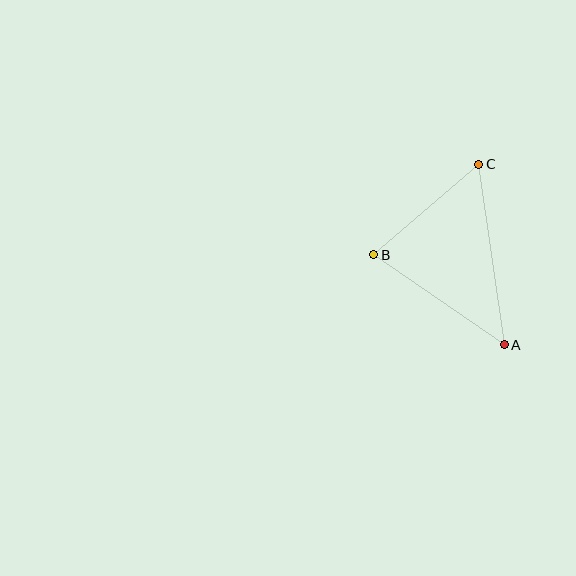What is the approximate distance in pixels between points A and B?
The distance between A and B is approximately 158 pixels.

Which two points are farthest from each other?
Points A and C are farthest from each other.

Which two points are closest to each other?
Points B and C are closest to each other.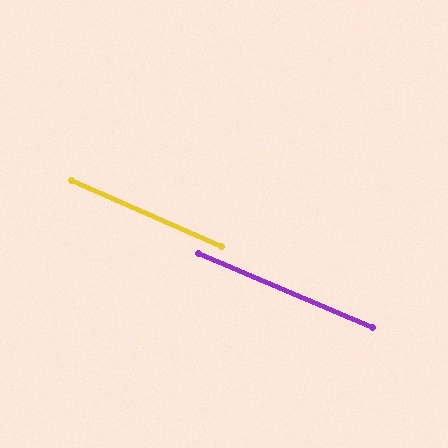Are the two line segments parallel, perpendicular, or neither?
Parallel — their directions differ by only 0.7°.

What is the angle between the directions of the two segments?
Approximately 1 degree.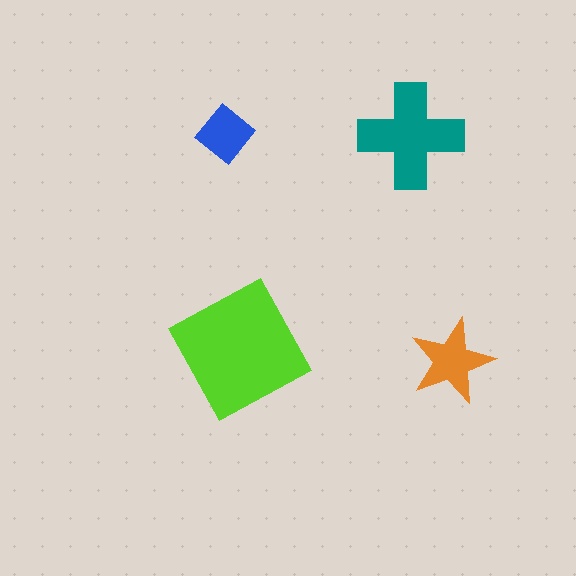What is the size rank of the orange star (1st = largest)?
3rd.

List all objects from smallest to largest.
The blue diamond, the orange star, the teal cross, the lime square.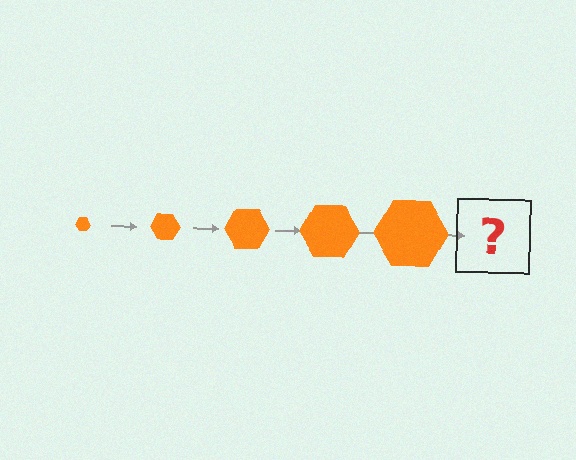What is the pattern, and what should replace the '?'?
The pattern is that the hexagon gets progressively larger each step. The '?' should be an orange hexagon, larger than the previous one.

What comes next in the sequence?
The next element should be an orange hexagon, larger than the previous one.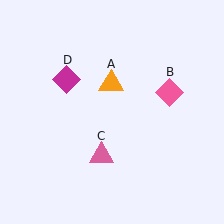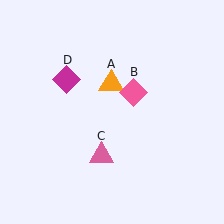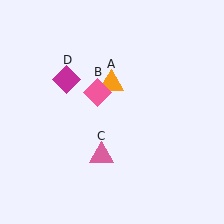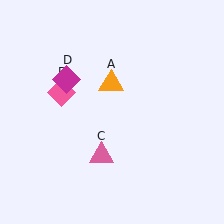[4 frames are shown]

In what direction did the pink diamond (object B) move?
The pink diamond (object B) moved left.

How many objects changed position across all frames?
1 object changed position: pink diamond (object B).